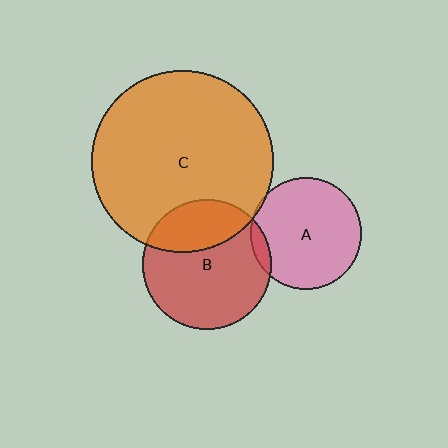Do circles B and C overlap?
Yes.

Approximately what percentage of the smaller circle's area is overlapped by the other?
Approximately 30%.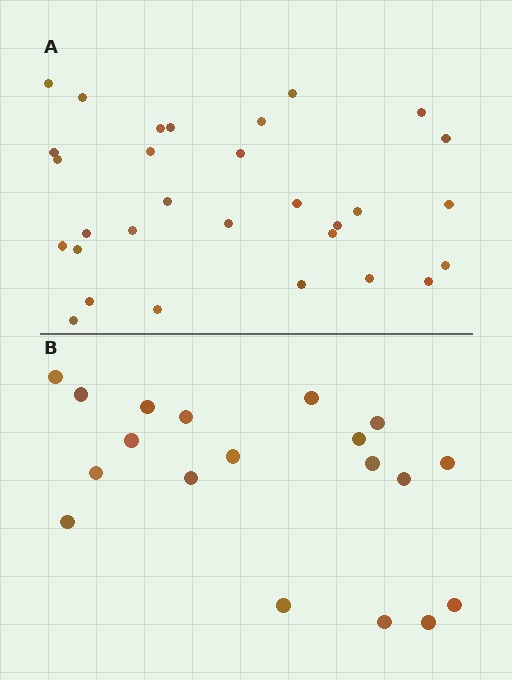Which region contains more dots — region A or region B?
Region A (the top region) has more dots.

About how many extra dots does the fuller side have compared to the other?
Region A has roughly 12 or so more dots than region B.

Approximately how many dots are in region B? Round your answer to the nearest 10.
About 20 dots. (The exact count is 19, which rounds to 20.)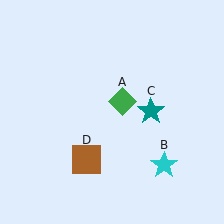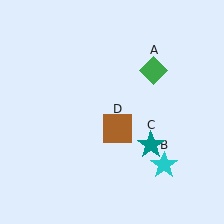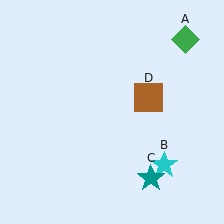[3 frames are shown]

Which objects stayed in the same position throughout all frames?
Cyan star (object B) remained stationary.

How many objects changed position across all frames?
3 objects changed position: green diamond (object A), teal star (object C), brown square (object D).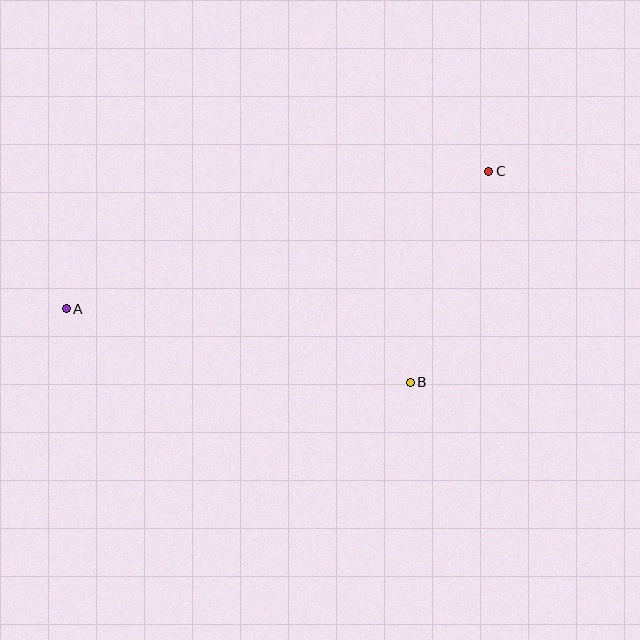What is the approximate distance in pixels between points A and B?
The distance between A and B is approximately 352 pixels.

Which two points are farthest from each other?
Points A and C are farthest from each other.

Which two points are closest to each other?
Points B and C are closest to each other.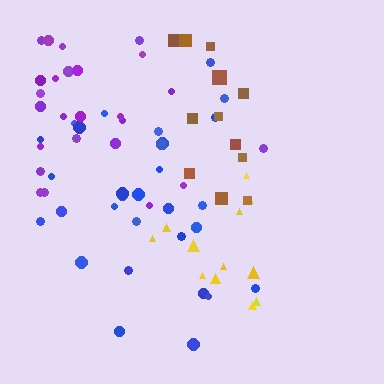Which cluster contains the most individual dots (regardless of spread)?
Blue (30).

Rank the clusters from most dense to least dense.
yellow, blue, purple, brown.